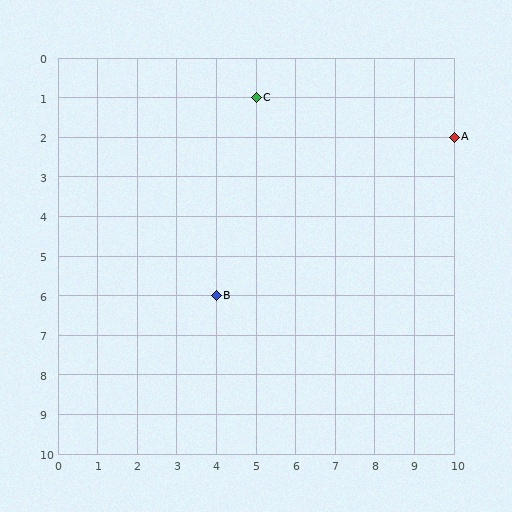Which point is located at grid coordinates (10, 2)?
Point A is at (10, 2).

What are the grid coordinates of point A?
Point A is at grid coordinates (10, 2).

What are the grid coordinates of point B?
Point B is at grid coordinates (4, 6).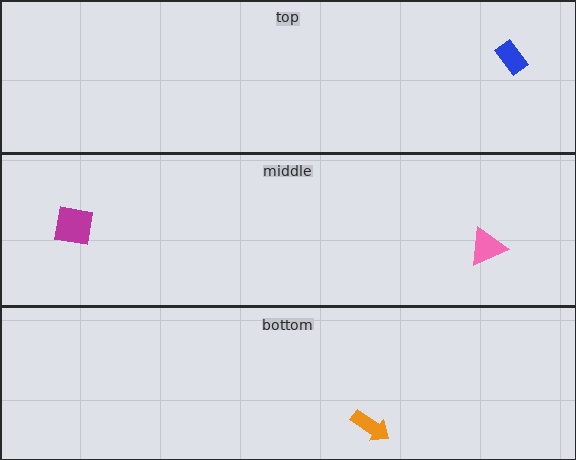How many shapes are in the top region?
1.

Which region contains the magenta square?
The middle region.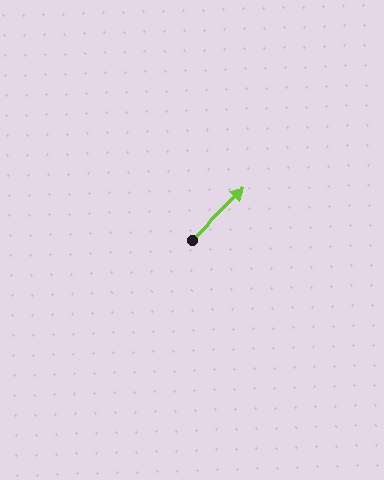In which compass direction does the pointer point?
Northeast.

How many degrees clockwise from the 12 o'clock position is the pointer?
Approximately 46 degrees.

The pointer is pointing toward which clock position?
Roughly 2 o'clock.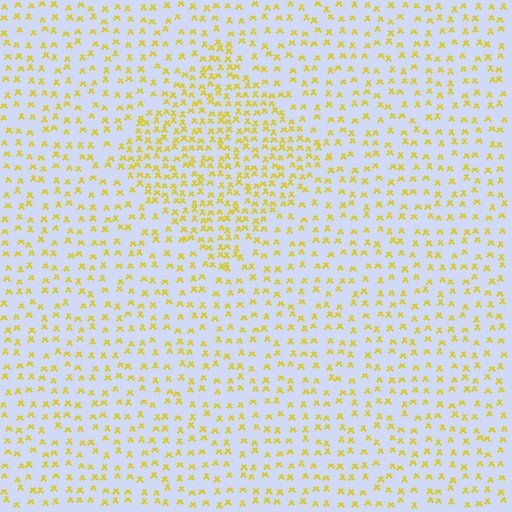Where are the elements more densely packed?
The elements are more densely packed inside the diamond boundary.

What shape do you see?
I see a diamond.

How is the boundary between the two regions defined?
The boundary is defined by a change in element density (approximately 1.9x ratio). All elements are the same color, size, and shape.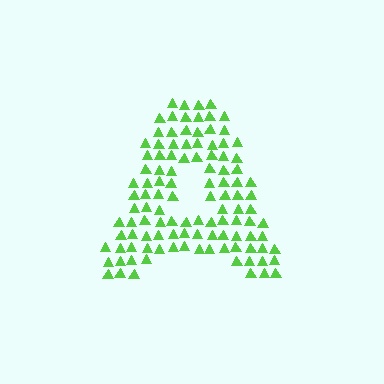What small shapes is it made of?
It is made of small triangles.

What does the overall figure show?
The overall figure shows the letter A.